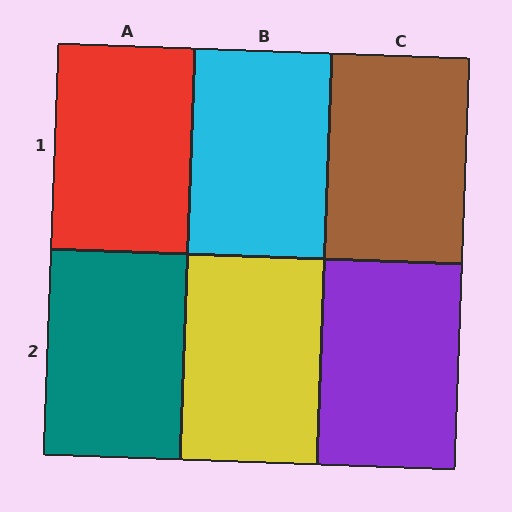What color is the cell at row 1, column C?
Brown.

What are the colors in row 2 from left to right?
Teal, yellow, purple.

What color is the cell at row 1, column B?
Cyan.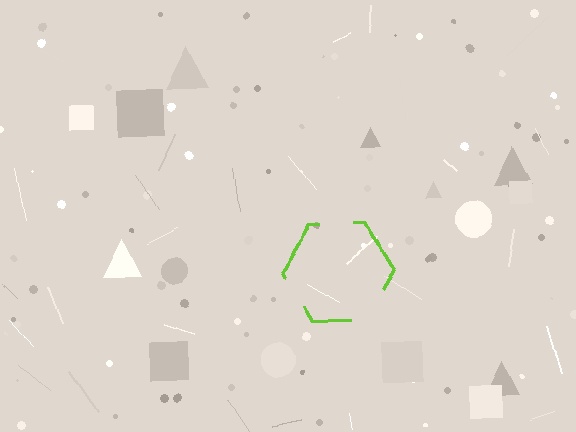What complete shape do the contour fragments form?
The contour fragments form a hexagon.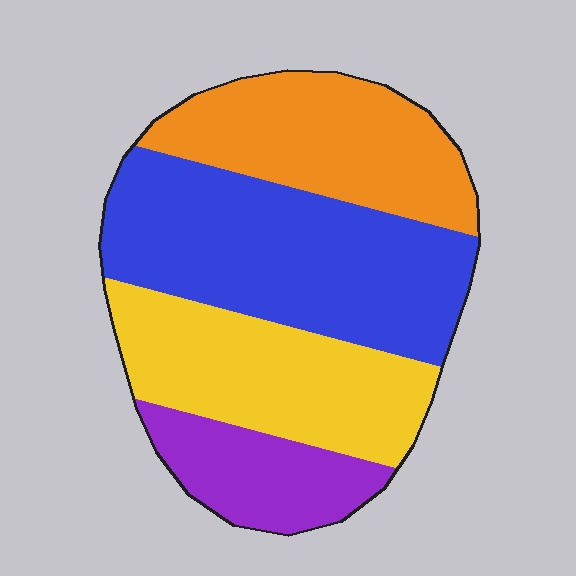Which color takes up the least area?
Purple, at roughly 15%.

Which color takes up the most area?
Blue, at roughly 35%.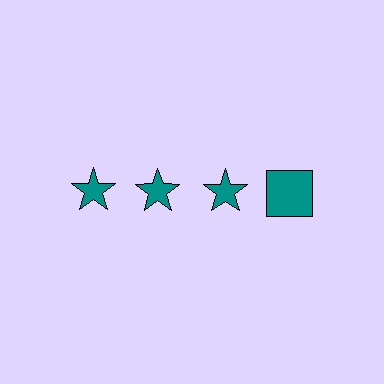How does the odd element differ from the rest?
It has a different shape: square instead of star.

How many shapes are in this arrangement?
There are 4 shapes arranged in a grid pattern.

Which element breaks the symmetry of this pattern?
The teal square in the top row, second from right column breaks the symmetry. All other shapes are teal stars.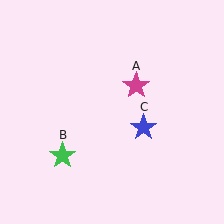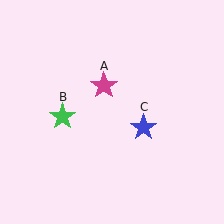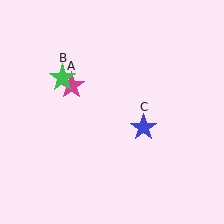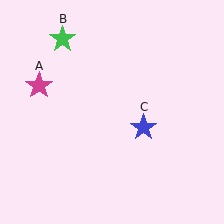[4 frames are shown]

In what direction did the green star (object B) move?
The green star (object B) moved up.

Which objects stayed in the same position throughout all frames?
Blue star (object C) remained stationary.